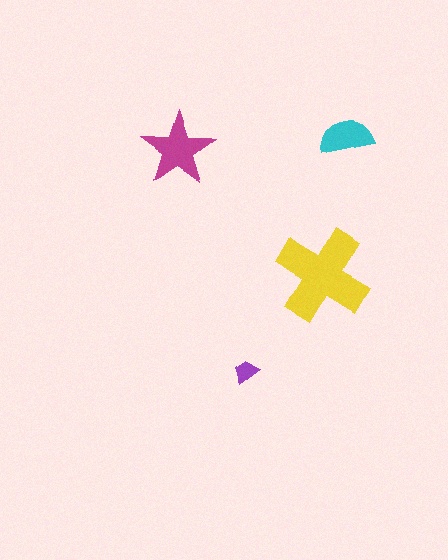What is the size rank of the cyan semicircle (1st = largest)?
3rd.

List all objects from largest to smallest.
The yellow cross, the magenta star, the cyan semicircle, the purple trapezoid.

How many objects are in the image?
There are 4 objects in the image.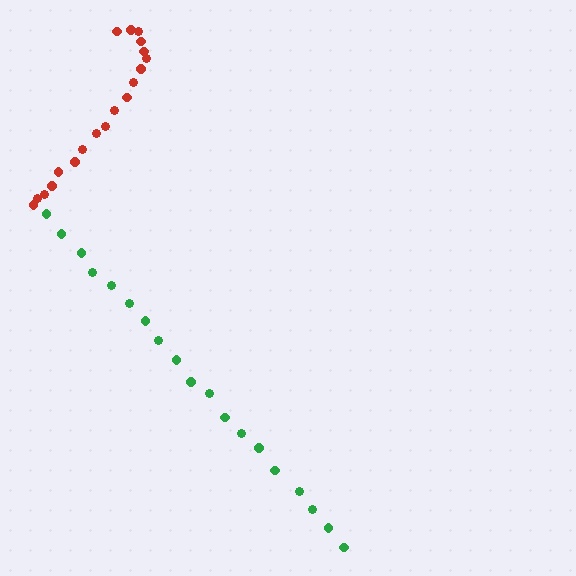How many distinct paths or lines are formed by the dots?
There are 2 distinct paths.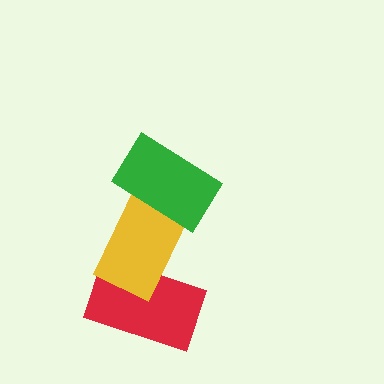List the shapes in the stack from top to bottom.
From top to bottom: the green rectangle, the yellow rectangle, the red rectangle.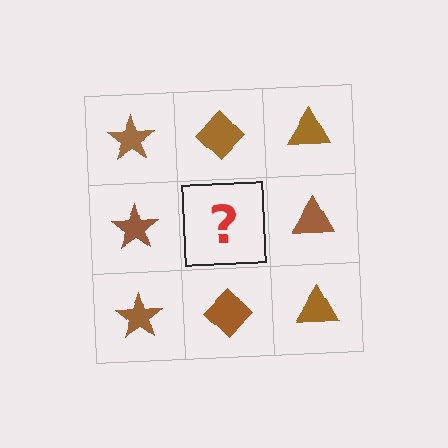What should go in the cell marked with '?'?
The missing cell should contain a brown diamond.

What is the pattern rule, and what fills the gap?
The rule is that each column has a consistent shape. The gap should be filled with a brown diamond.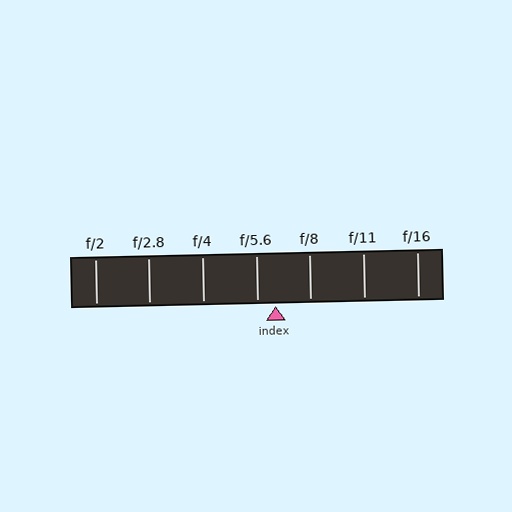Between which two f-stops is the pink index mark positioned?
The index mark is between f/5.6 and f/8.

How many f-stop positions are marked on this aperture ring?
There are 7 f-stop positions marked.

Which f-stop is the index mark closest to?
The index mark is closest to f/5.6.